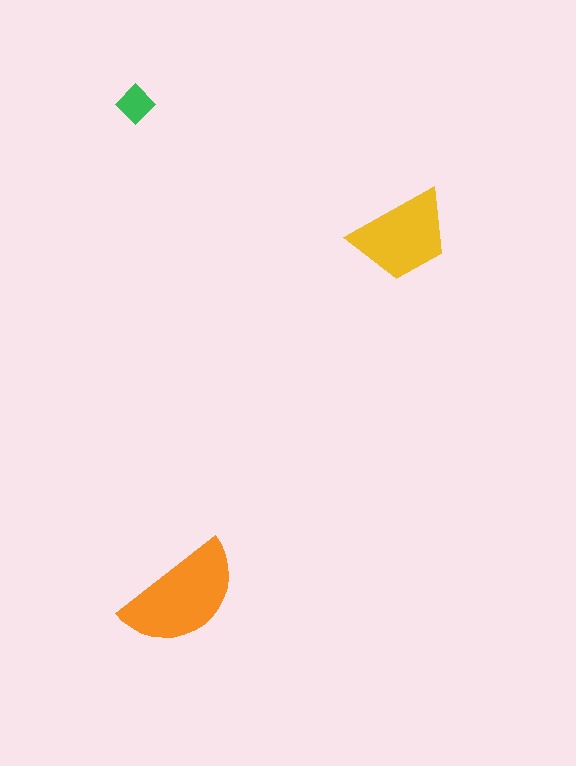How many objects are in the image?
There are 3 objects in the image.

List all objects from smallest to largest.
The green diamond, the yellow trapezoid, the orange semicircle.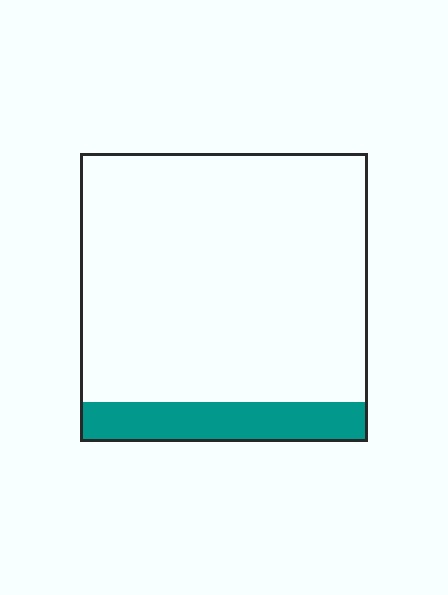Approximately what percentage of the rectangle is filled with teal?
Approximately 15%.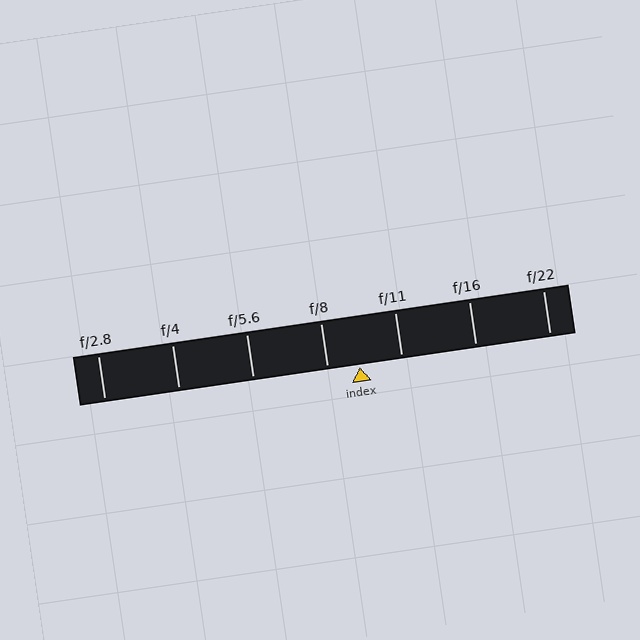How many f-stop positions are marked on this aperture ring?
There are 7 f-stop positions marked.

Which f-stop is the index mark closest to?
The index mark is closest to f/8.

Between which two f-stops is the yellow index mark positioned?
The index mark is between f/8 and f/11.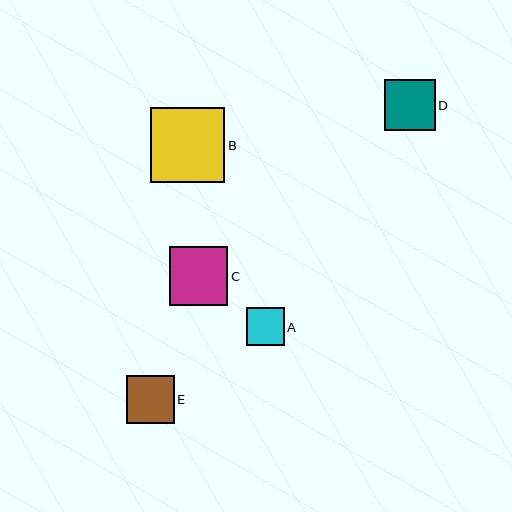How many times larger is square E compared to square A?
Square E is approximately 1.3 times the size of square A.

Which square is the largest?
Square B is the largest with a size of approximately 75 pixels.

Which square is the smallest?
Square A is the smallest with a size of approximately 38 pixels.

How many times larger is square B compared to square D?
Square B is approximately 1.5 times the size of square D.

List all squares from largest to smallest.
From largest to smallest: B, C, D, E, A.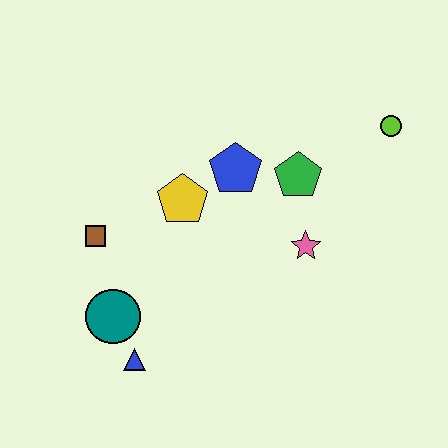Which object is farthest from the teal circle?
The lime circle is farthest from the teal circle.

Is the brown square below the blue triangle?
No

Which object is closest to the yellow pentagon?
The blue pentagon is closest to the yellow pentagon.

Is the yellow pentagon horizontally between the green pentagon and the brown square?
Yes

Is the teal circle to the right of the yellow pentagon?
No